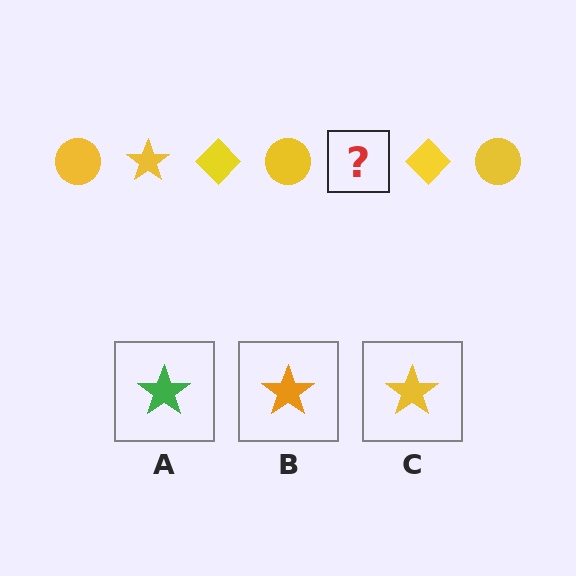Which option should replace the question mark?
Option C.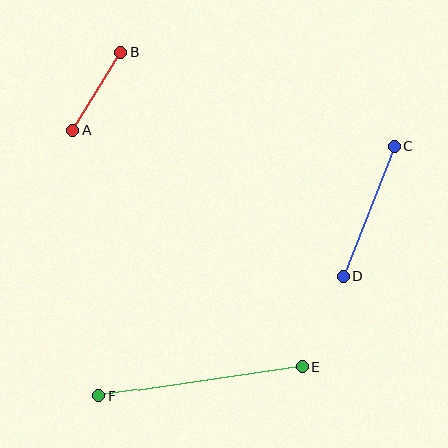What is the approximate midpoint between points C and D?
The midpoint is at approximately (369, 211) pixels.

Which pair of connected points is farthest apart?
Points E and F are farthest apart.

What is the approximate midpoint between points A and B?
The midpoint is at approximately (97, 91) pixels.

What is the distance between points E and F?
The distance is approximately 206 pixels.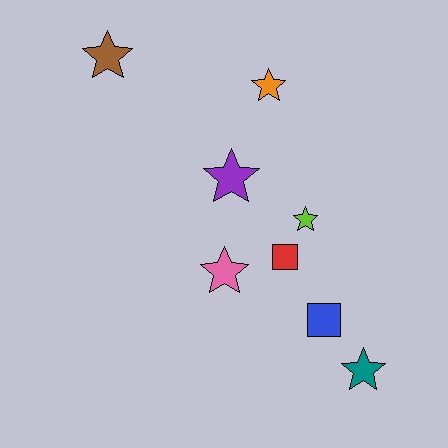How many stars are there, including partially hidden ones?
There are 6 stars.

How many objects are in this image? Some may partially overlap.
There are 8 objects.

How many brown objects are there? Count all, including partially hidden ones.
There is 1 brown object.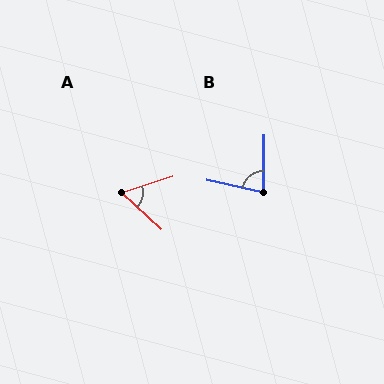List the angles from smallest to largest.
A (60°), B (78°).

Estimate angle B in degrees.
Approximately 78 degrees.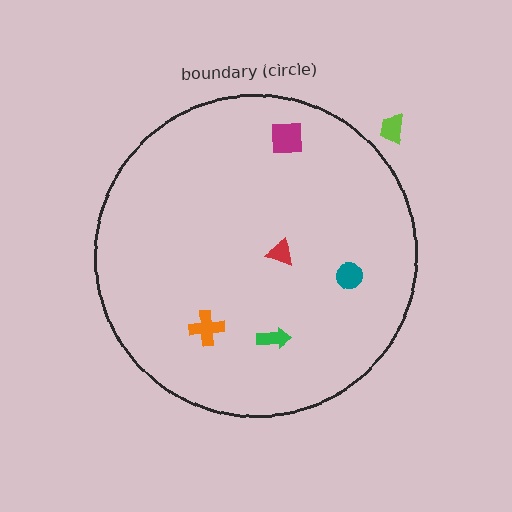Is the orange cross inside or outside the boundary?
Inside.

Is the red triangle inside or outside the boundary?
Inside.